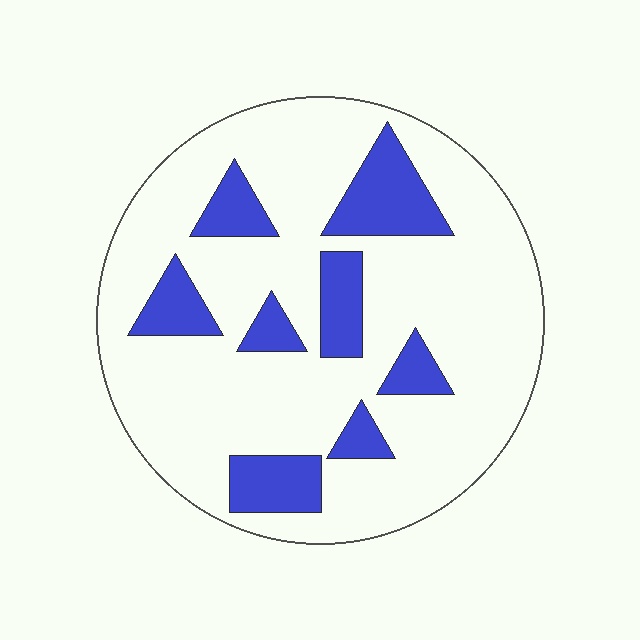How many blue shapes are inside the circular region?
8.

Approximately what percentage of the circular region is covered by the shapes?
Approximately 20%.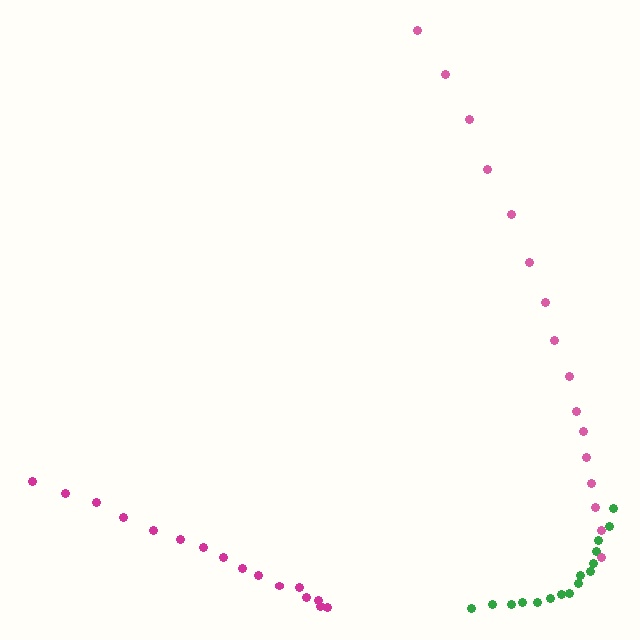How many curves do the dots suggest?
There are 3 distinct paths.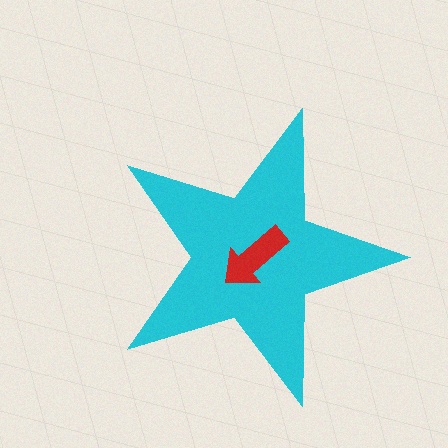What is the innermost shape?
The red arrow.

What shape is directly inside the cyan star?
The red arrow.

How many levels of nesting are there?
2.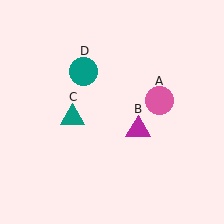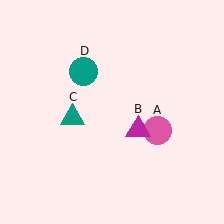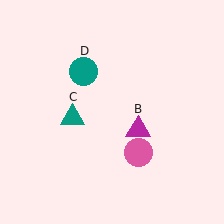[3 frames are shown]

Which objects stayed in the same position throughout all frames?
Magenta triangle (object B) and teal triangle (object C) and teal circle (object D) remained stationary.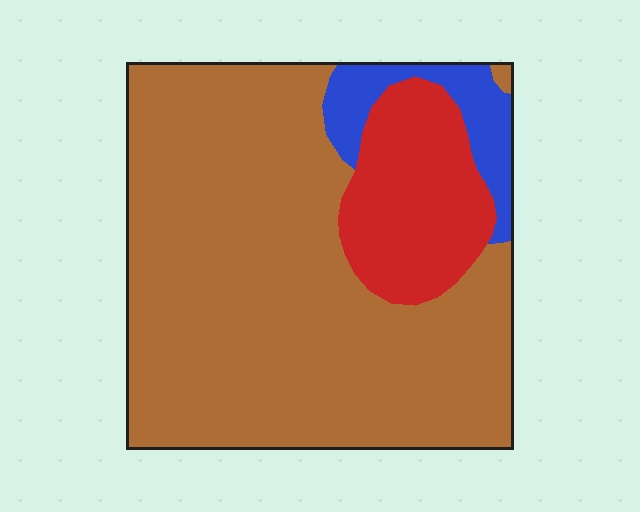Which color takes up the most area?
Brown, at roughly 75%.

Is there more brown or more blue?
Brown.